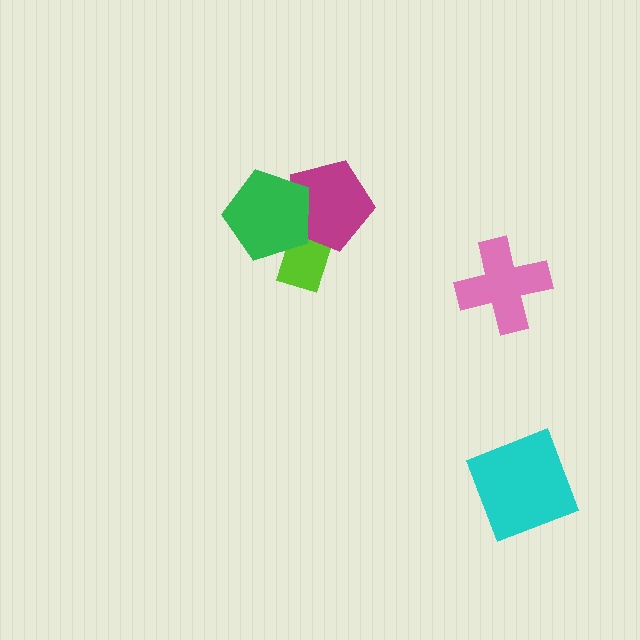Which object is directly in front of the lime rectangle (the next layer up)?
The magenta pentagon is directly in front of the lime rectangle.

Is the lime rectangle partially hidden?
Yes, it is partially covered by another shape.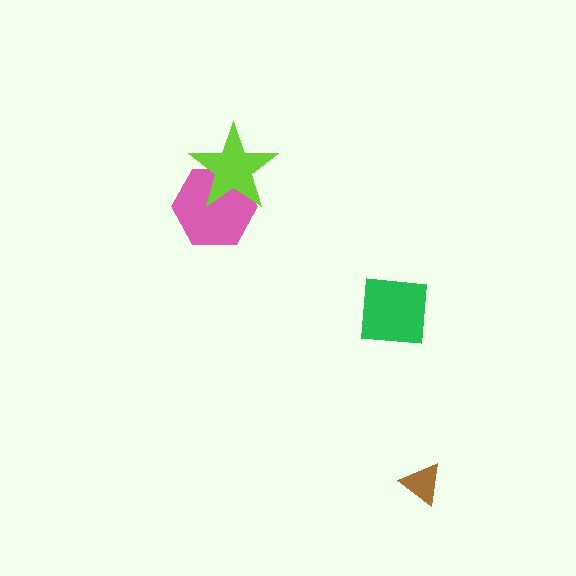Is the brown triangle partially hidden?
No, no other shape covers it.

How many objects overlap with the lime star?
1 object overlaps with the lime star.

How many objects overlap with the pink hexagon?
1 object overlaps with the pink hexagon.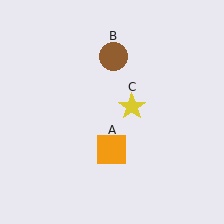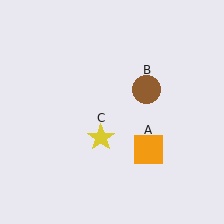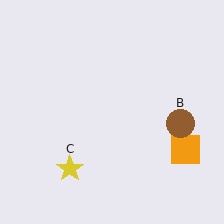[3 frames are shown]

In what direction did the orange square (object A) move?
The orange square (object A) moved right.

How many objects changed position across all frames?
3 objects changed position: orange square (object A), brown circle (object B), yellow star (object C).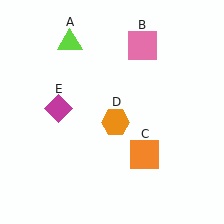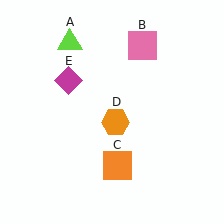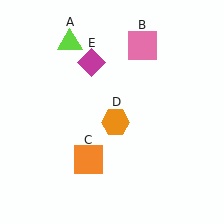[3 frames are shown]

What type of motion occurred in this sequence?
The orange square (object C), magenta diamond (object E) rotated clockwise around the center of the scene.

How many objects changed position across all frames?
2 objects changed position: orange square (object C), magenta diamond (object E).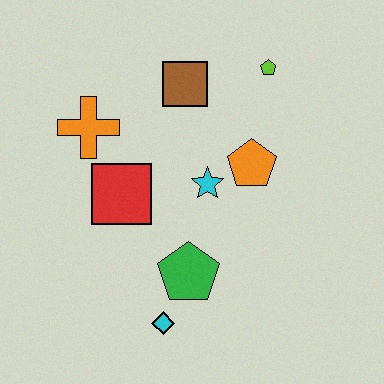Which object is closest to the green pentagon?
The cyan diamond is closest to the green pentagon.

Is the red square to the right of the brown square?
No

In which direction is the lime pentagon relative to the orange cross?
The lime pentagon is to the right of the orange cross.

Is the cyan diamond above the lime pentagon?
No